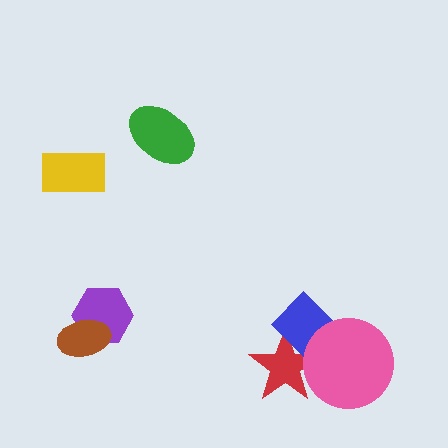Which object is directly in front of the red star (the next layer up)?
The blue rectangle is directly in front of the red star.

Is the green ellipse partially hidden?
No, no other shape covers it.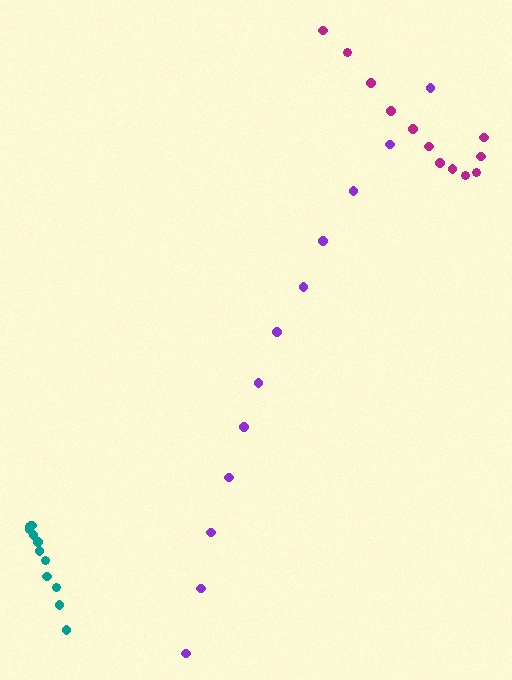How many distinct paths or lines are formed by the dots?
There are 3 distinct paths.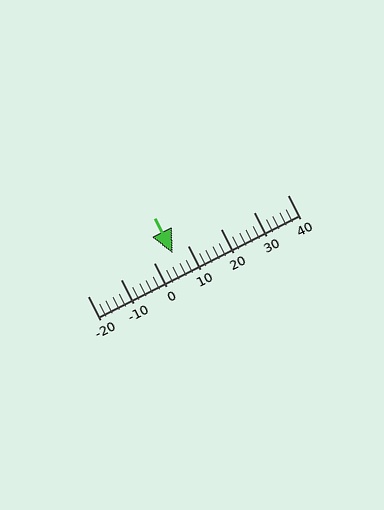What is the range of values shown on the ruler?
The ruler shows values from -20 to 40.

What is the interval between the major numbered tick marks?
The major tick marks are spaced 10 units apart.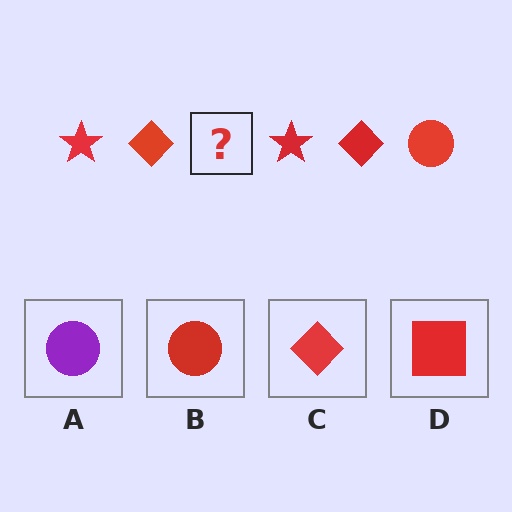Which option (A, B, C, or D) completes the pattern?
B.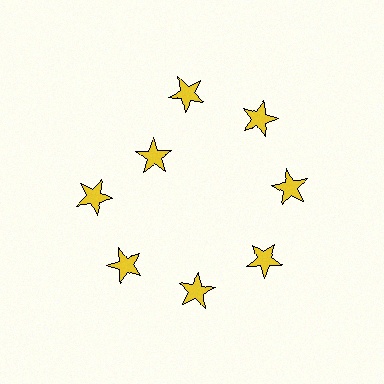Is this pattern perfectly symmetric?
No. The 8 yellow stars are arranged in a ring, but one element near the 10 o'clock position is pulled inward toward the center, breaking the 8-fold rotational symmetry.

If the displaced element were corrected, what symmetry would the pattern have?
It would have 8-fold rotational symmetry — the pattern would map onto itself every 45 degrees.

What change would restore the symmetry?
The symmetry would be restored by moving it outward, back onto the ring so that all 8 stars sit at equal angles and equal distance from the center.